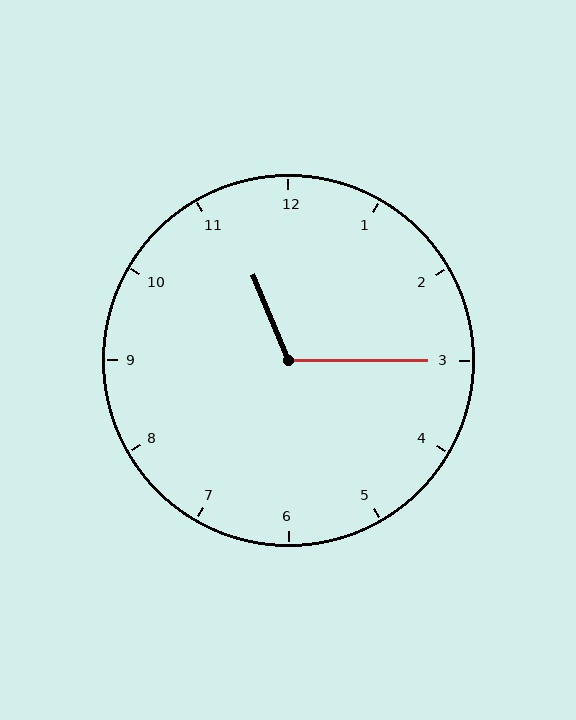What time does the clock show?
11:15.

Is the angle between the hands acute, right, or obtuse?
It is obtuse.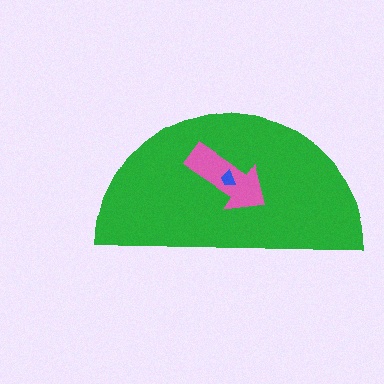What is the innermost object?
The blue trapezoid.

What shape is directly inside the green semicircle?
The pink arrow.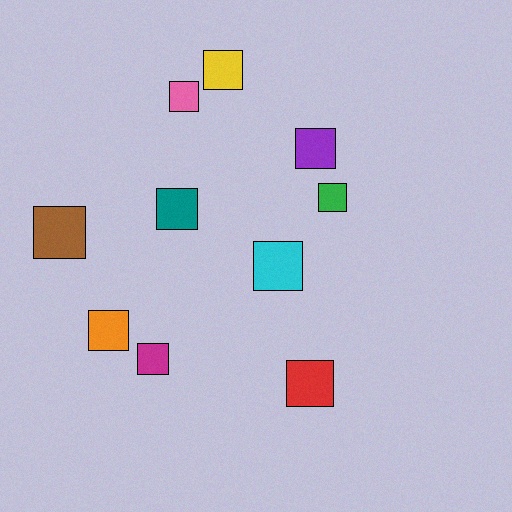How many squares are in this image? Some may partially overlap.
There are 10 squares.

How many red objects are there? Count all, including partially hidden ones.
There is 1 red object.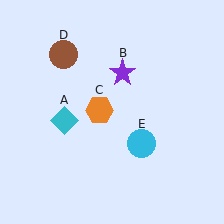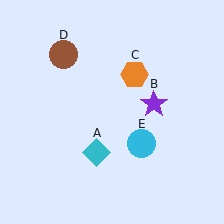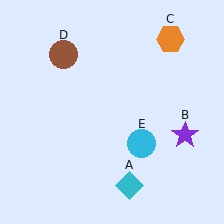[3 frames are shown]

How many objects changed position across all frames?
3 objects changed position: cyan diamond (object A), purple star (object B), orange hexagon (object C).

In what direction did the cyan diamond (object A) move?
The cyan diamond (object A) moved down and to the right.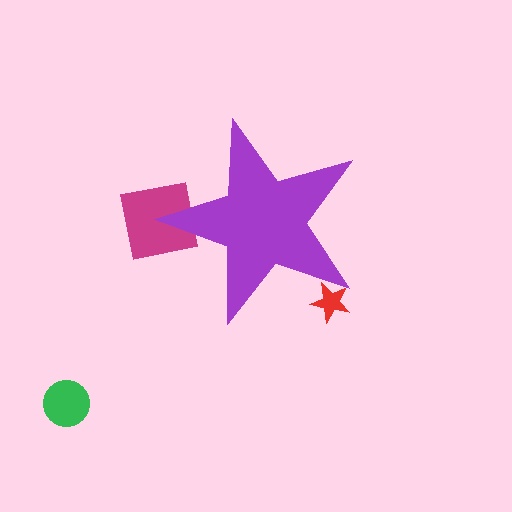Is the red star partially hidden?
Yes, the red star is partially hidden behind the purple star.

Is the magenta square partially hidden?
Yes, the magenta square is partially hidden behind the purple star.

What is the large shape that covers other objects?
A purple star.